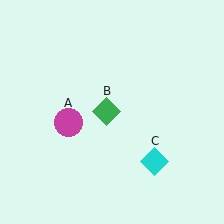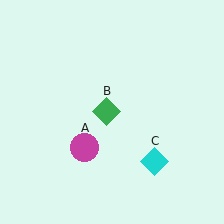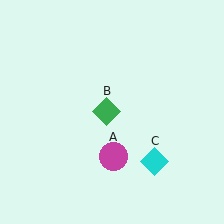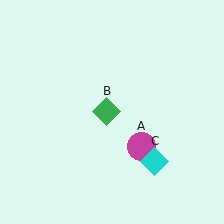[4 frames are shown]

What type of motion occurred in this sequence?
The magenta circle (object A) rotated counterclockwise around the center of the scene.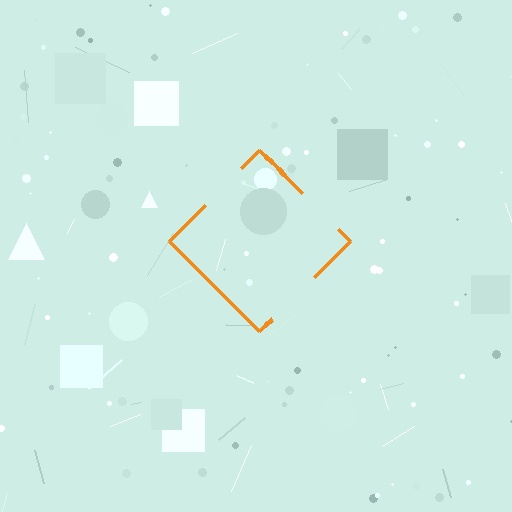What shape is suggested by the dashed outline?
The dashed outline suggests a diamond.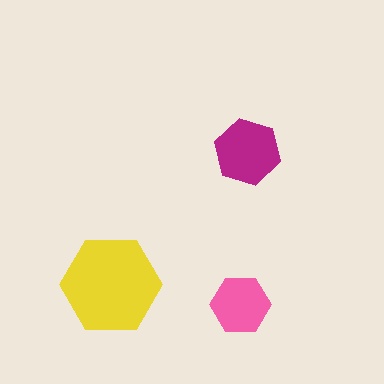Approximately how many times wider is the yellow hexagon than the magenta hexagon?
About 1.5 times wider.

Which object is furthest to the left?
The yellow hexagon is leftmost.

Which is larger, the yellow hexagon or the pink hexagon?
The yellow one.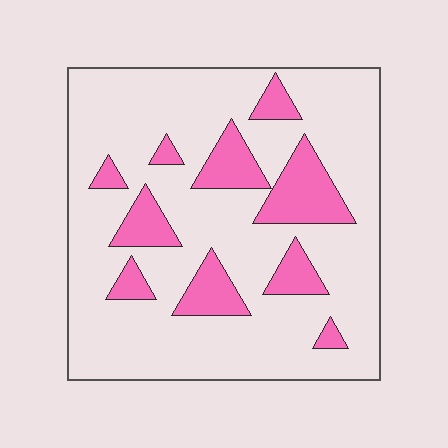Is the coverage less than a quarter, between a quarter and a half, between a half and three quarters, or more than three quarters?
Less than a quarter.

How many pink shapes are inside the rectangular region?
10.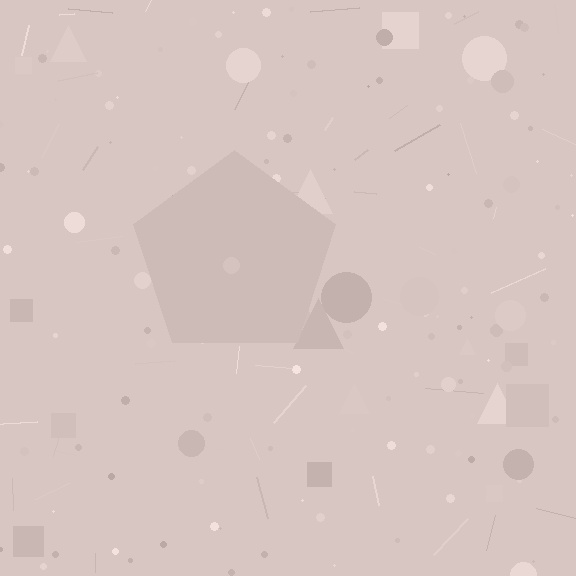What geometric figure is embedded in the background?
A pentagon is embedded in the background.